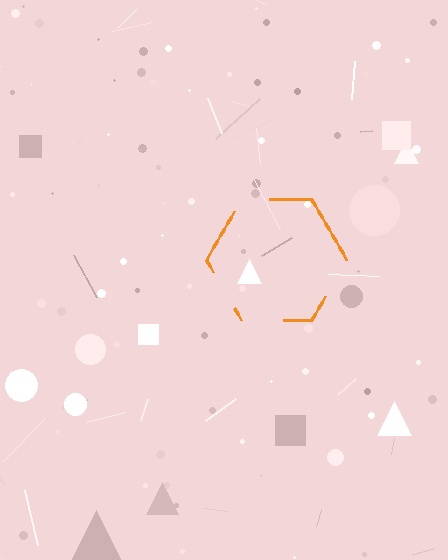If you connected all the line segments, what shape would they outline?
They would outline a hexagon.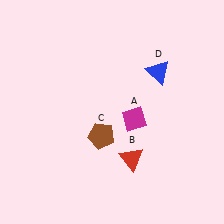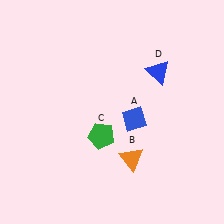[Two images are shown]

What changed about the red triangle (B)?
In Image 1, B is red. In Image 2, it changed to orange.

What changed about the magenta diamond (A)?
In Image 1, A is magenta. In Image 2, it changed to blue.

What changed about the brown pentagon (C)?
In Image 1, C is brown. In Image 2, it changed to green.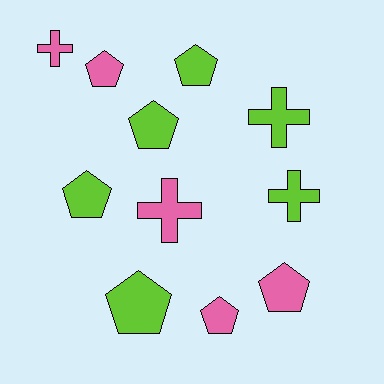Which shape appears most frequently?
Pentagon, with 7 objects.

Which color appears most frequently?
Lime, with 6 objects.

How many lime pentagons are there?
There are 4 lime pentagons.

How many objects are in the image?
There are 11 objects.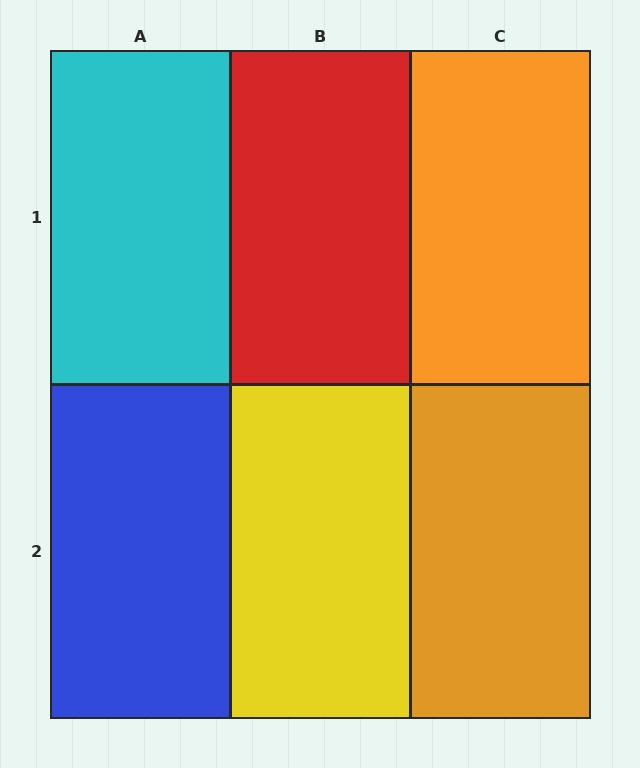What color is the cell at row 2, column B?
Yellow.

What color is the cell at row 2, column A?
Blue.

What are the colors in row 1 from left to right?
Cyan, red, orange.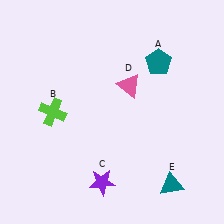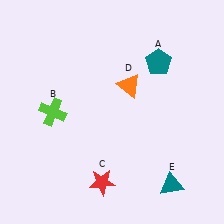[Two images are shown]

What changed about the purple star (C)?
In Image 1, C is purple. In Image 2, it changed to red.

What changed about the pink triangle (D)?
In Image 1, D is pink. In Image 2, it changed to orange.